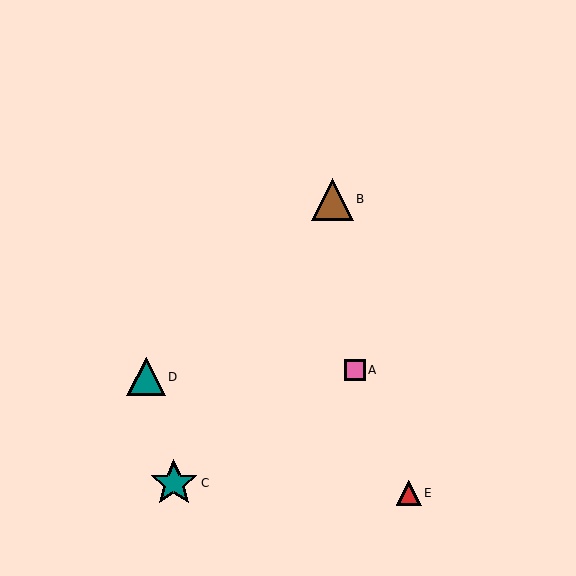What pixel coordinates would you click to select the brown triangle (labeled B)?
Click at (332, 199) to select the brown triangle B.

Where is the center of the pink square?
The center of the pink square is at (355, 370).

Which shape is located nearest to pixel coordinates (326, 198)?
The brown triangle (labeled B) at (332, 199) is nearest to that location.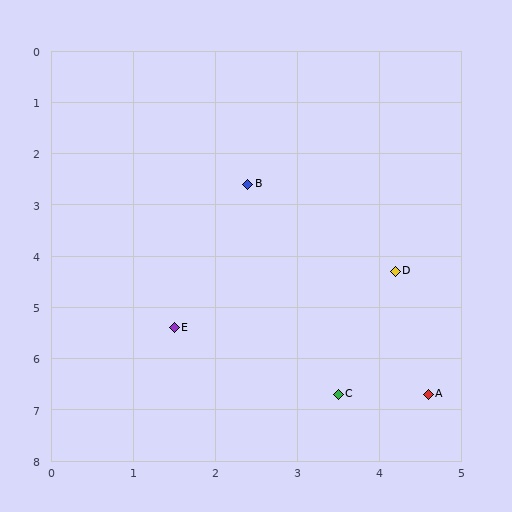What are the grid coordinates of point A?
Point A is at approximately (4.6, 6.7).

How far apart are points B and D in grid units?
Points B and D are about 2.5 grid units apart.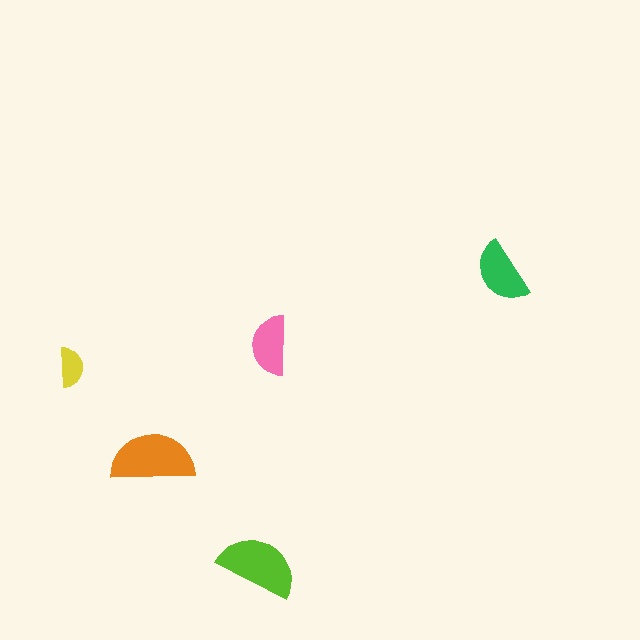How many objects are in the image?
There are 5 objects in the image.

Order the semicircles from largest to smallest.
the orange one, the lime one, the green one, the pink one, the yellow one.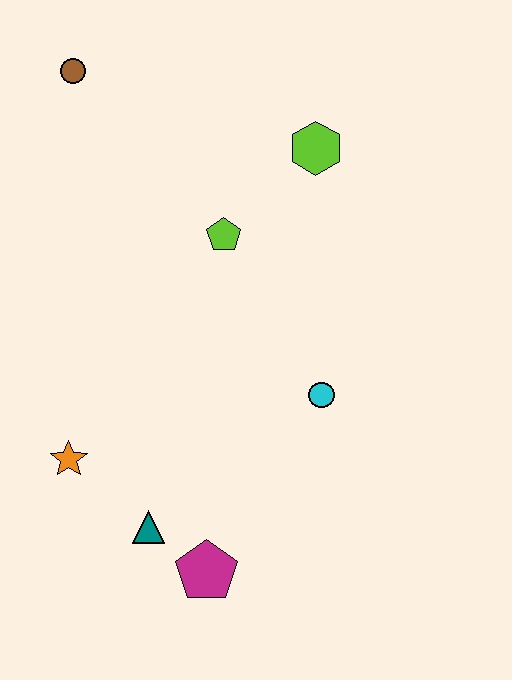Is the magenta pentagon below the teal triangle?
Yes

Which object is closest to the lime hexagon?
The lime pentagon is closest to the lime hexagon.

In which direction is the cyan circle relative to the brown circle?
The cyan circle is below the brown circle.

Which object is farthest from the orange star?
The lime hexagon is farthest from the orange star.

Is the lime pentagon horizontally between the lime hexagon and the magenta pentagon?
Yes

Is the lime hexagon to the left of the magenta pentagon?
No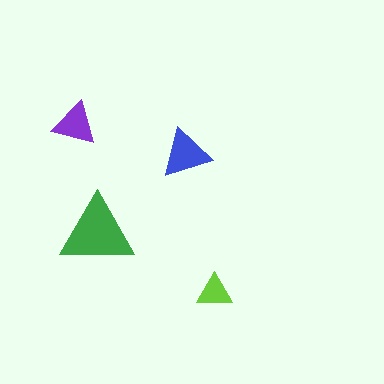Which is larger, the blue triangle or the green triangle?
The green one.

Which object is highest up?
The purple triangle is topmost.